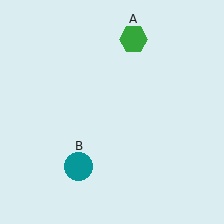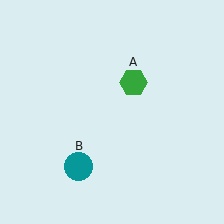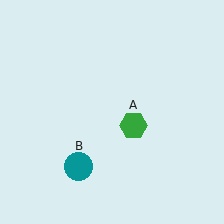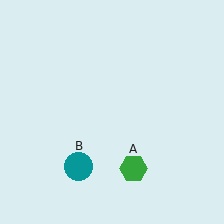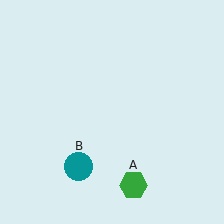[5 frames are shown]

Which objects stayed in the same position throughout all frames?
Teal circle (object B) remained stationary.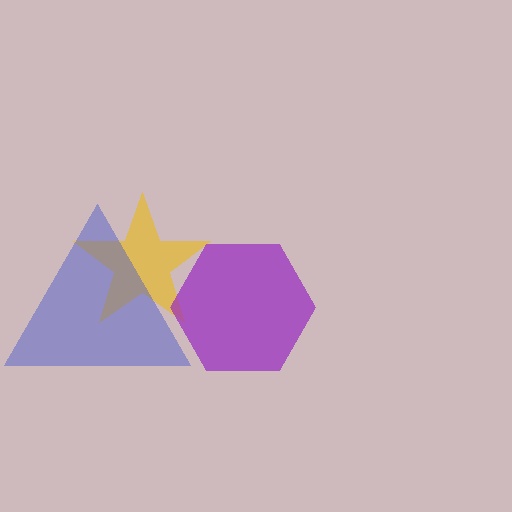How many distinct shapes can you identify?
There are 3 distinct shapes: a yellow star, a blue triangle, a purple hexagon.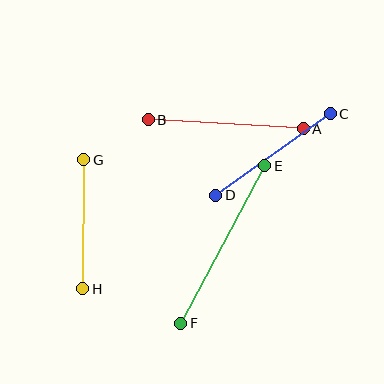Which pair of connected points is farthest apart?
Points E and F are farthest apart.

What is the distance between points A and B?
The distance is approximately 155 pixels.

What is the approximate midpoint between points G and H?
The midpoint is at approximately (83, 224) pixels.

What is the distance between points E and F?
The distance is approximately 178 pixels.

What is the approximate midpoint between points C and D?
The midpoint is at approximately (273, 155) pixels.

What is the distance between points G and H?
The distance is approximately 129 pixels.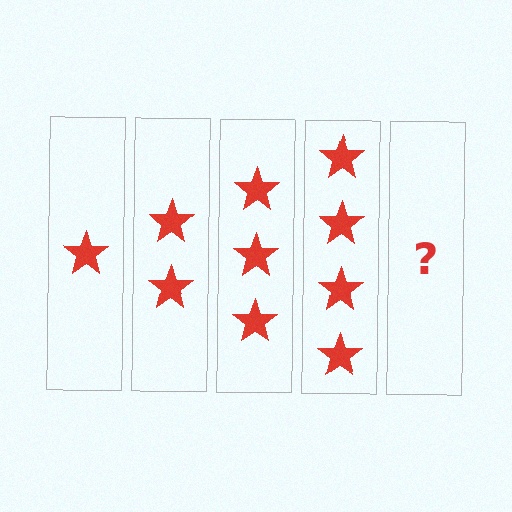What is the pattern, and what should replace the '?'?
The pattern is that each step adds one more star. The '?' should be 5 stars.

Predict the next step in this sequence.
The next step is 5 stars.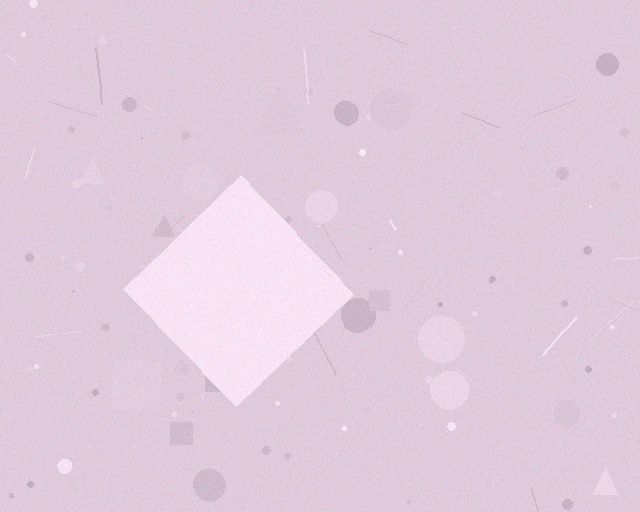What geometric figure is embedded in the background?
A diamond is embedded in the background.